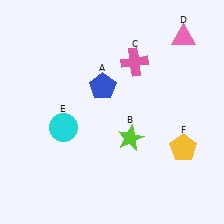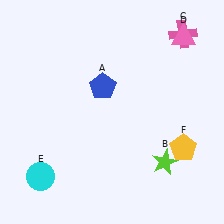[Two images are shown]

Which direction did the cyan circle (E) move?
The cyan circle (E) moved down.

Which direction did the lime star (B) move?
The lime star (B) moved right.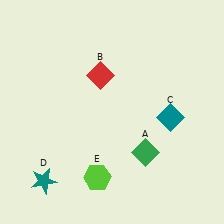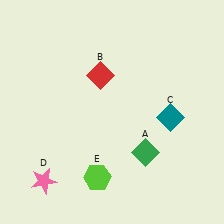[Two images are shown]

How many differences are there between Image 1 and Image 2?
There is 1 difference between the two images.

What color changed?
The star (D) changed from teal in Image 1 to pink in Image 2.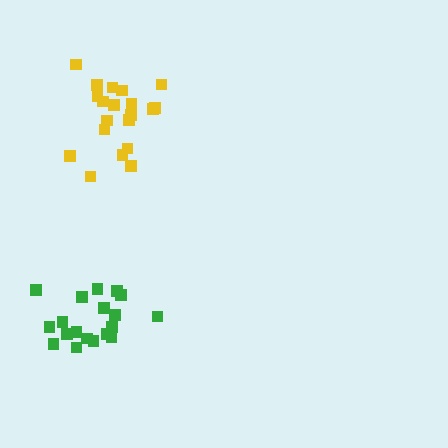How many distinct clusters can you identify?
There are 2 distinct clusters.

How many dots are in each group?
Group 1: 20 dots, Group 2: 19 dots (39 total).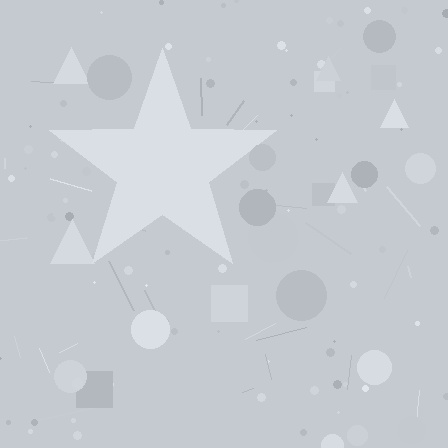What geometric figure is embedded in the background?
A star is embedded in the background.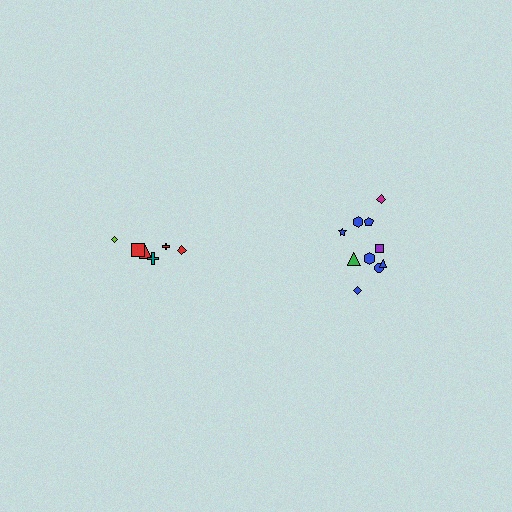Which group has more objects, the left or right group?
The right group.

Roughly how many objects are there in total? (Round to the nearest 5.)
Roughly 15 objects in total.